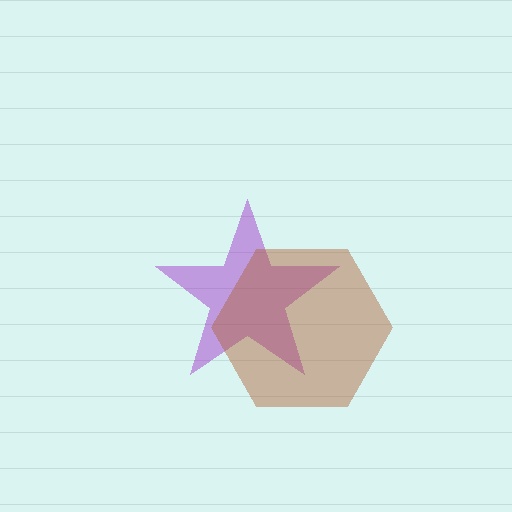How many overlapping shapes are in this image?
There are 2 overlapping shapes in the image.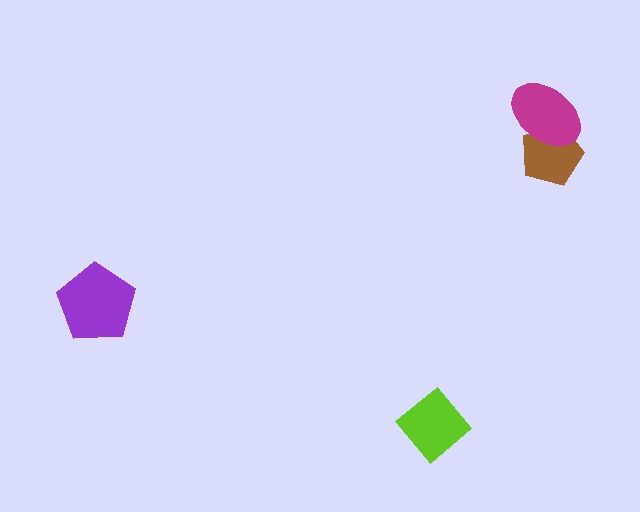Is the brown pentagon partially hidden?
Yes, it is partially covered by another shape.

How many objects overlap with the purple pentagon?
0 objects overlap with the purple pentagon.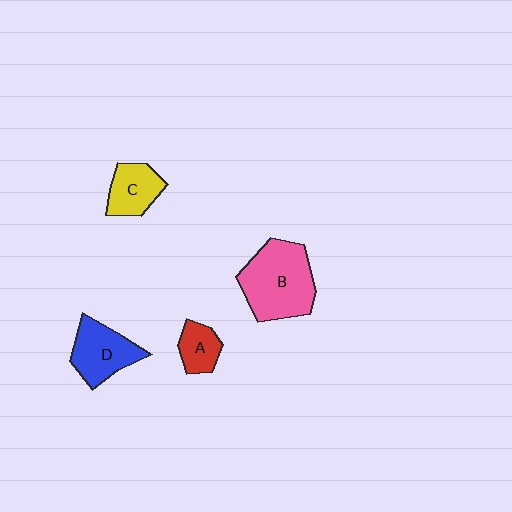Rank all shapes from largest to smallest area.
From largest to smallest: B (pink), D (blue), C (yellow), A (red).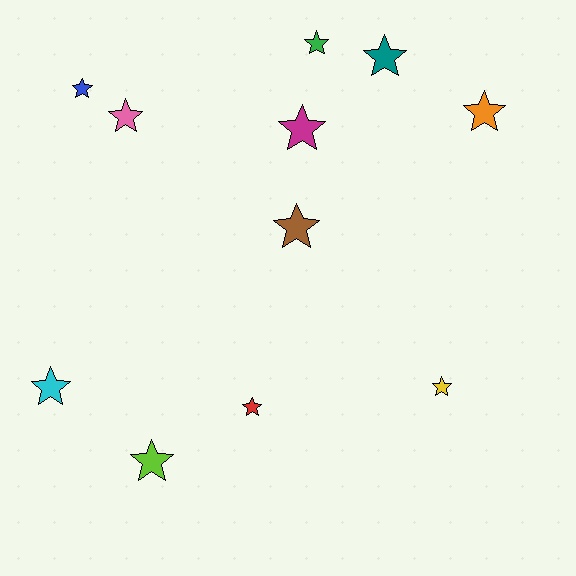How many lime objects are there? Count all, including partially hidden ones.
There is 1 lime object.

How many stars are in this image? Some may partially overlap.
There are 11 stars.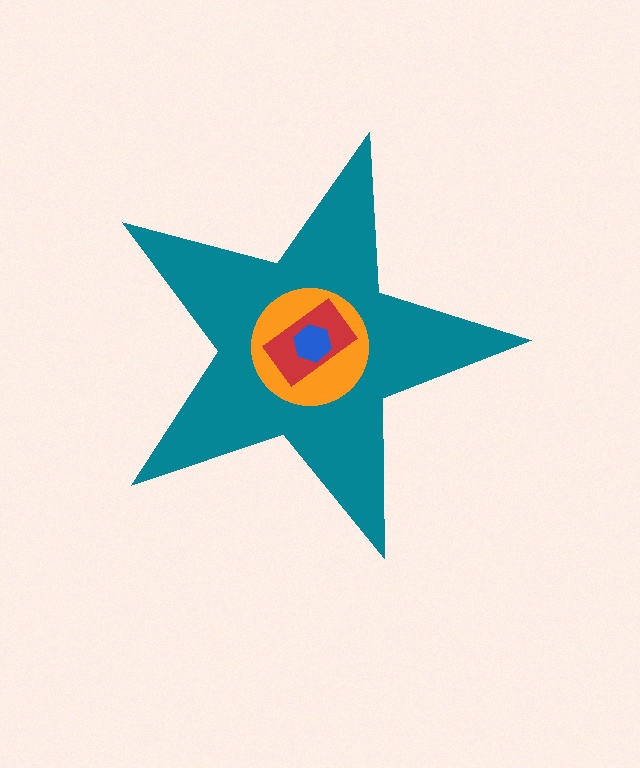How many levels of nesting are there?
4.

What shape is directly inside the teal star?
The orange circle.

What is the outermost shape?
The teal star.